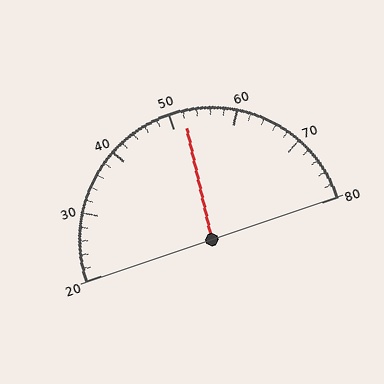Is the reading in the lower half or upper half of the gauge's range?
The reading is in the upper half of the range (20 to 80).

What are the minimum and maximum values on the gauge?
The gauge ranges from 20 to 80.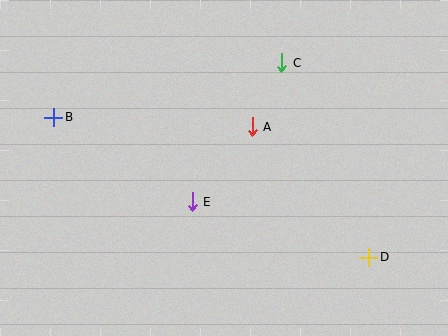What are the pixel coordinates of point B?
Point B is at (54, 117).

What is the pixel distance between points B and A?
The distance between B and A is 199 pixels.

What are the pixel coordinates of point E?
Point E is at (192, 202).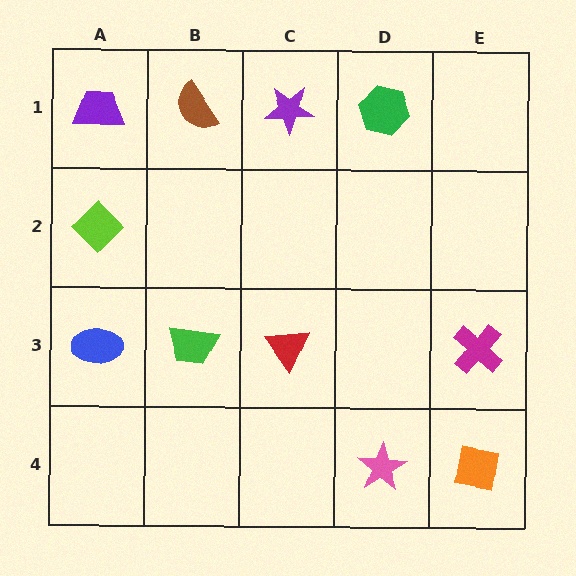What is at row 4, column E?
An orange square.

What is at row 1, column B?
A brown semicircle.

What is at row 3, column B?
A green trapezoid.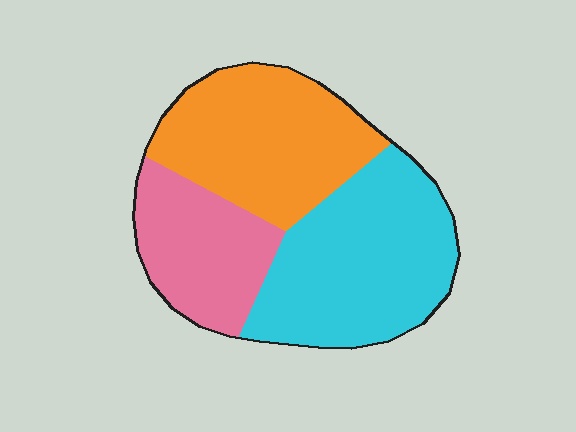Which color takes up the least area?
Pink, at roughly 25%.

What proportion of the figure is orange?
Orange takes up between a quarter and a half of the figure.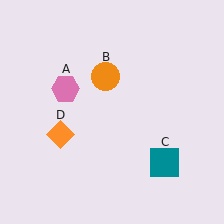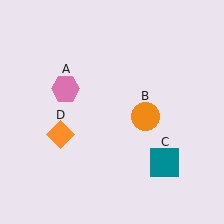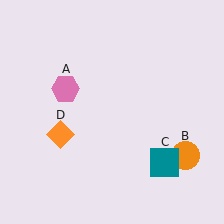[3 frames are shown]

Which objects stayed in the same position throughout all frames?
Pink hexagon (object A) and teal square (object C) and orange diamond (object D) remained stationary.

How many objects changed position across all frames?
1 object changed position: orange circle (object B).